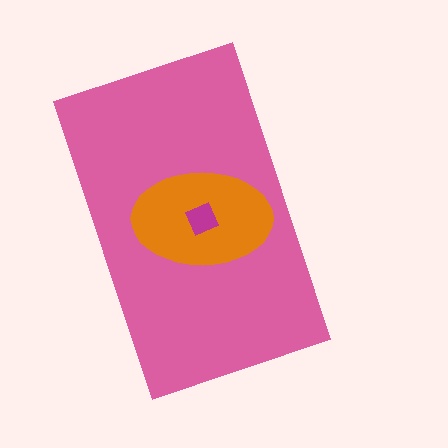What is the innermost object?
The magenta diamond.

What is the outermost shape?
The pink rectangle.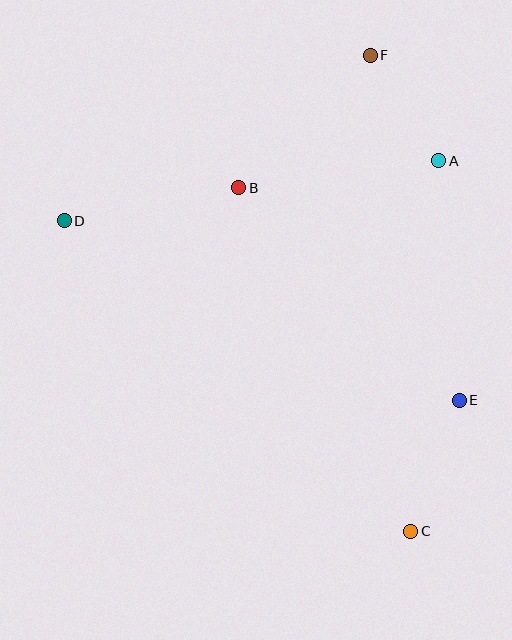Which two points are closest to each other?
Points A and F are closest to each other.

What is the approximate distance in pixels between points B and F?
The distance between B and F is approximately 187 pixels.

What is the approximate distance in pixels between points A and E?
The distance between A and E is approximately 240 pixels.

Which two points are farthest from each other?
Points C and F are farthest from each other.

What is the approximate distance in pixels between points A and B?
The distance between A and B is approximately 202 pixels.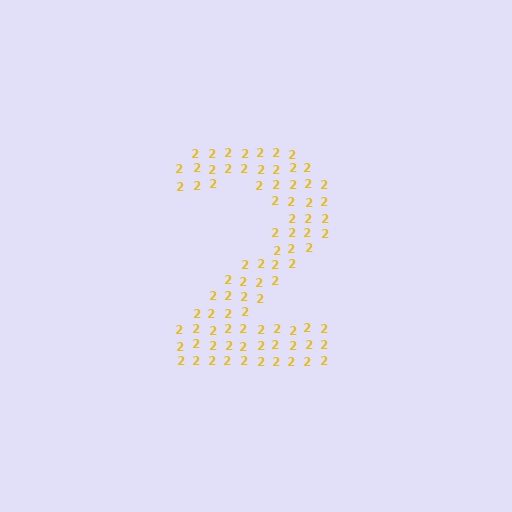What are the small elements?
The small elements are digit 2's.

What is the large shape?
The large shape is the digit 2.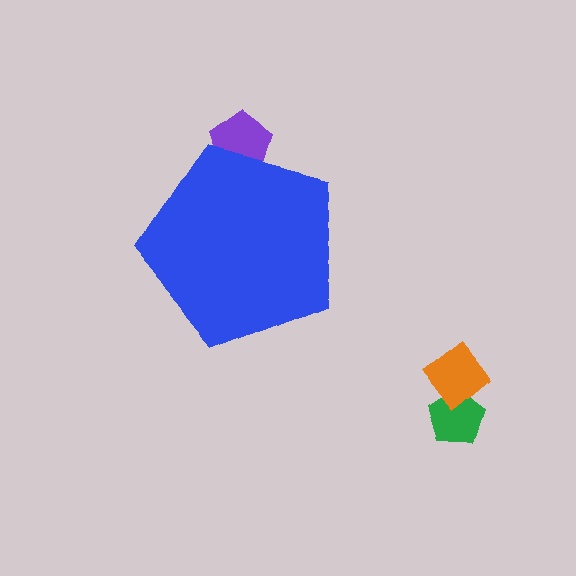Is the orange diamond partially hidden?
No, the orange diamond is fully visible.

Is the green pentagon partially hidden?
No, the green pentagon is fully visible.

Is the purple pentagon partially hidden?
Yes, the purple pentagon is partially hidden behind the blue pentagon.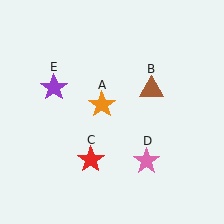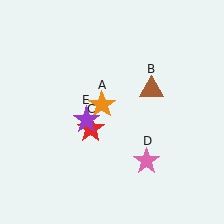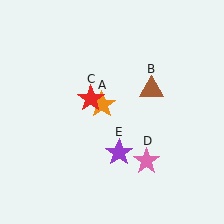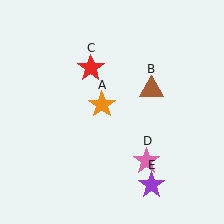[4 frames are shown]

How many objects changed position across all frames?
2 objects changed position: red star (object C), purple star (object E).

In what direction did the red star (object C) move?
The red star (object C) moved up.